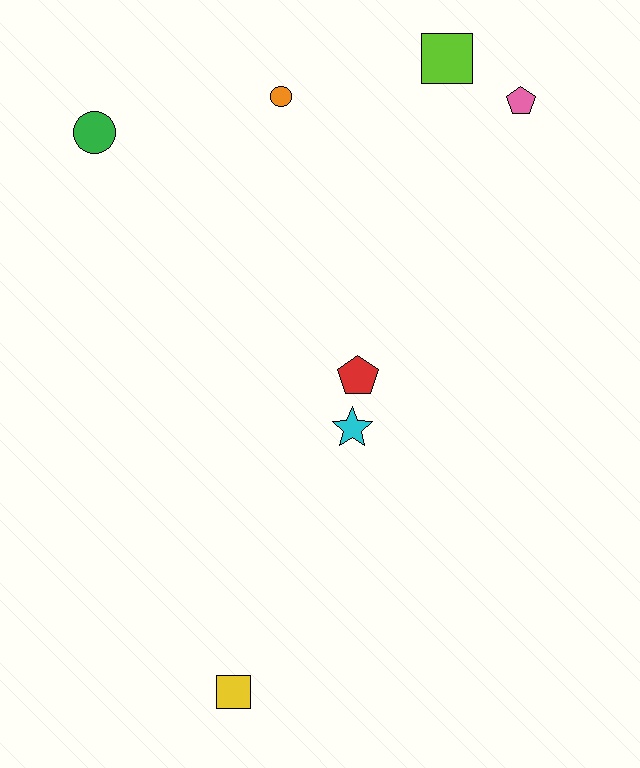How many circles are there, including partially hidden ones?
There are 2 circles.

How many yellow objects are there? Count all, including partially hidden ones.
There is 1 yellow object.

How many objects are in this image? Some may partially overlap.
There are 7 objects.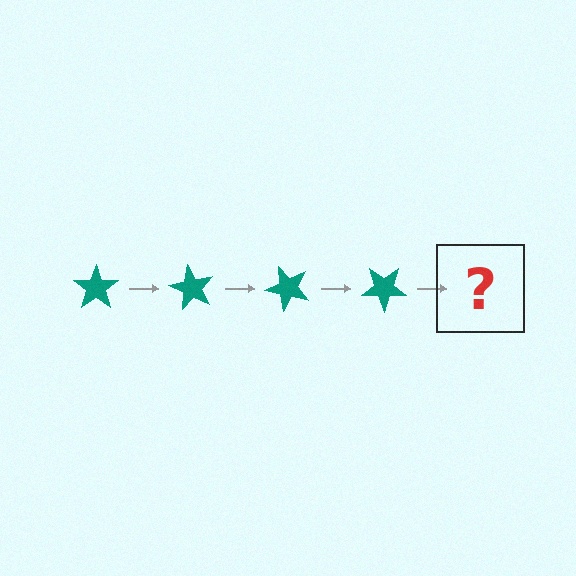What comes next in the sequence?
The next element should be a teal star rotated 240 degrees.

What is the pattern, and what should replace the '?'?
The pattern is that the star rotates 60 degrees each step. The '?' should be a teal star rotated 240 degrees.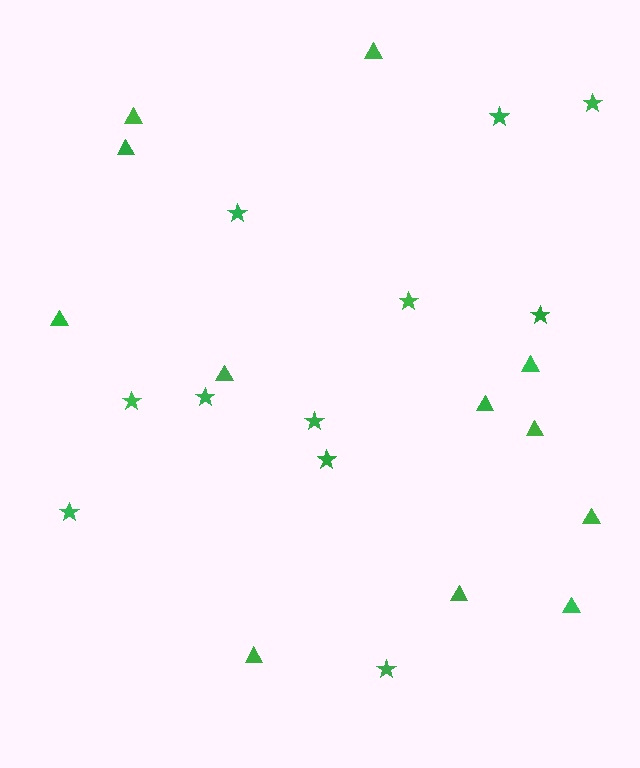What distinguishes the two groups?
There are 2 groups: one group of triangles (12) and one group of stars (11).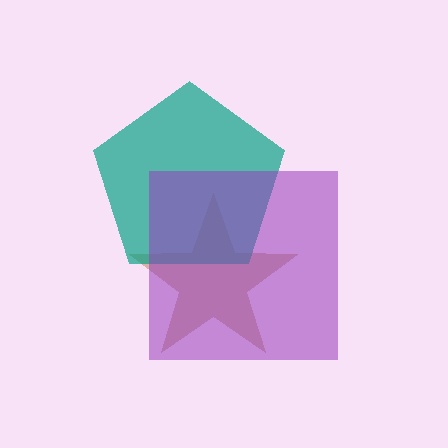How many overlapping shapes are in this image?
There are 3 overlapping shapes in the image.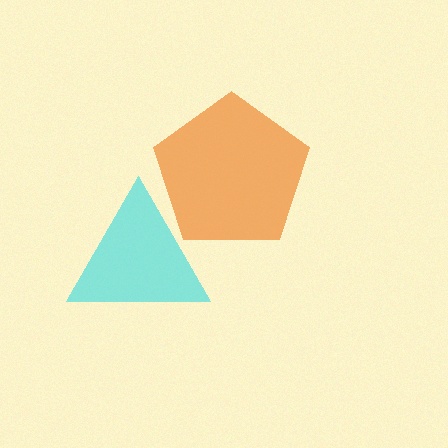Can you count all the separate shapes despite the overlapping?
Yes, there are 2 separate shapes.